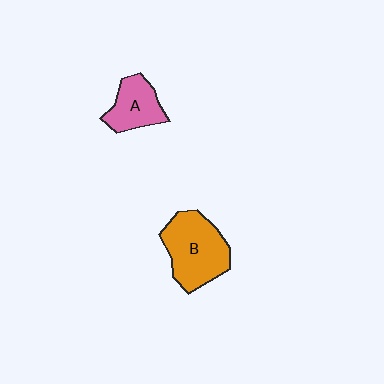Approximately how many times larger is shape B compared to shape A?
Approximately 1.7 times.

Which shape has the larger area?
Shape B (orange).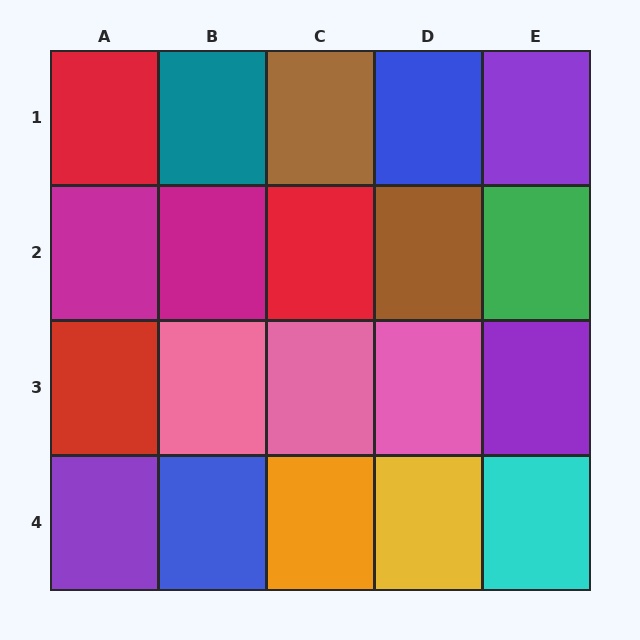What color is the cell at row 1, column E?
Purple.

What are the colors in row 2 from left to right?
Magenta, magenta, red, brown, green.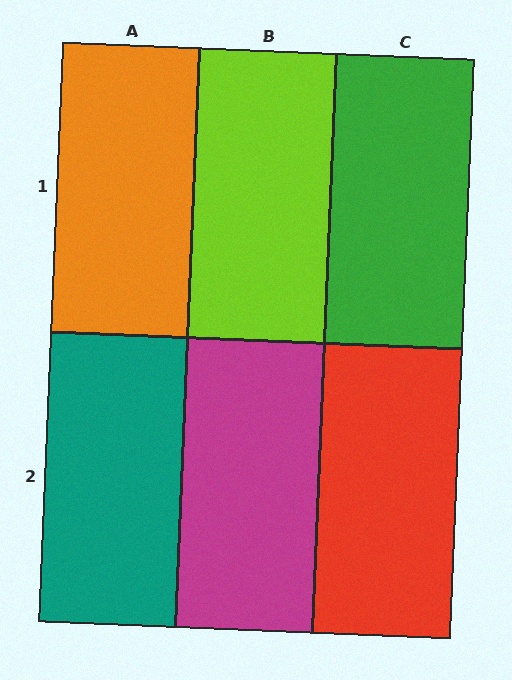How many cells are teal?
1 cell is teal.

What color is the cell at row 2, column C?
Red.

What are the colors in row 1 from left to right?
Orange, lime, green.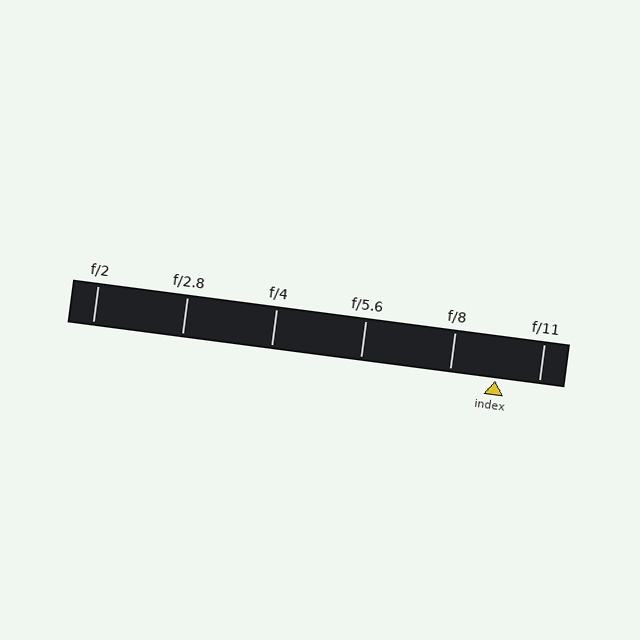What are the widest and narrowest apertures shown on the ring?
The widest aperture shown is f/2 and the narrowest is f/11.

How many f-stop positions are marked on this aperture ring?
There are 6 f-stop positions marked.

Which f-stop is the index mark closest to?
The index mark is closest to f/11.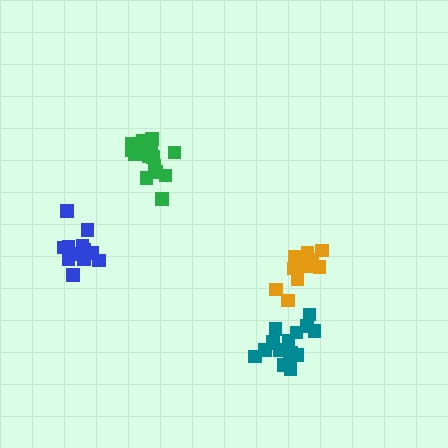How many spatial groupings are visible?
There are 4 spatial groupings.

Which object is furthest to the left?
The blue cluster is leftmost.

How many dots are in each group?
Group 1: 12 dots, Group 2: 16 dots, Group 3: 13 dots, Group 4: 17 dots (58 total).